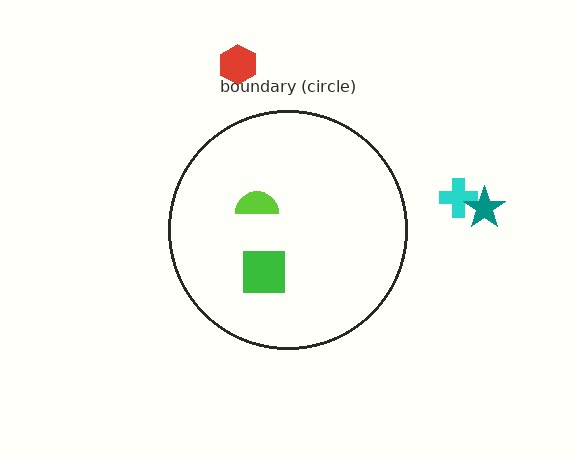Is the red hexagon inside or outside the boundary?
Outside.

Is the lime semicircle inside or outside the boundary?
Inside.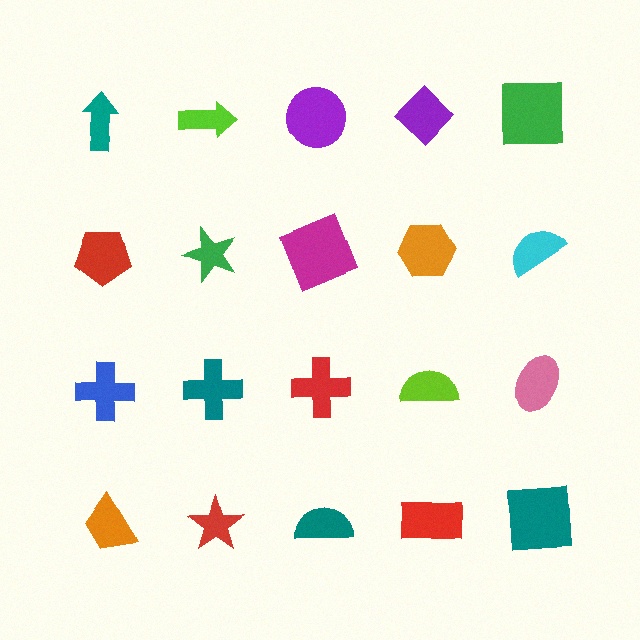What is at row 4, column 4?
A red rectangle.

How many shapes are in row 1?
5 shapes.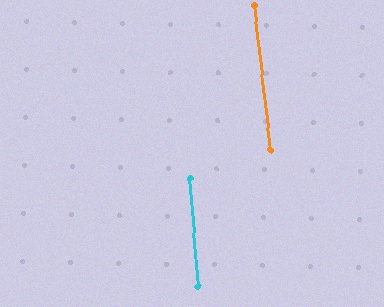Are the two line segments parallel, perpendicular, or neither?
Parallel — their directions differ by only 1.8°.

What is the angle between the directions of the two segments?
Approximately 2 degrees.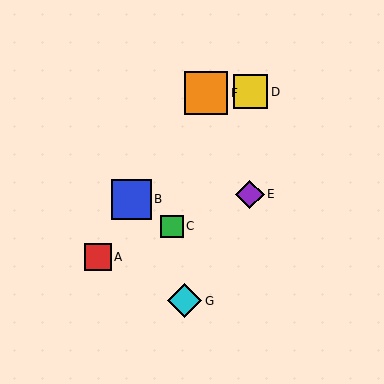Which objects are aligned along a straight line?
Objects A, C, E are aligned along a straight line.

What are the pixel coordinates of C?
Object C is at (172, 226).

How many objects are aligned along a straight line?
3 objects (A, C, E) are aligned along a straight line.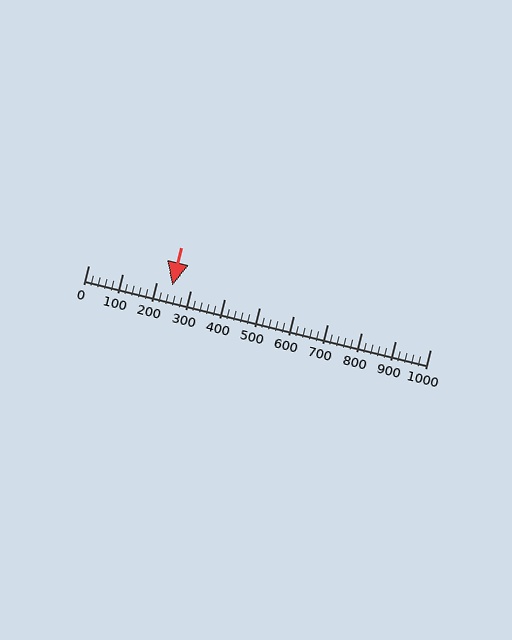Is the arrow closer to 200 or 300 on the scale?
The arrow is closer to 200.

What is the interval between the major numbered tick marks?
The major tick marks are spaced 100 units apart.